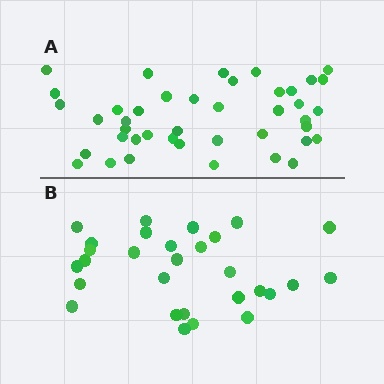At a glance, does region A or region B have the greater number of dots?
Region A (the top region) has more dots.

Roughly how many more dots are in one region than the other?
Region A has approximately 15 more dots than region B.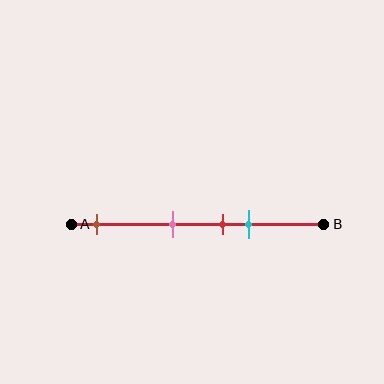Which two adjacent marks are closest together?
The red and cyan marks are the closest adjacent pair.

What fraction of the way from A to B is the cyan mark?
The cyan mark is approximately 70% (0.7) of the way from A to B.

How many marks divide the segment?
There are 4 marks dividing the segment.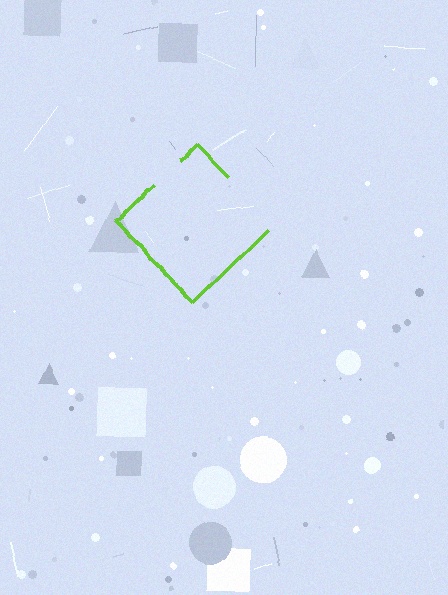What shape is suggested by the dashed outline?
The dashed outline suggests a diamond.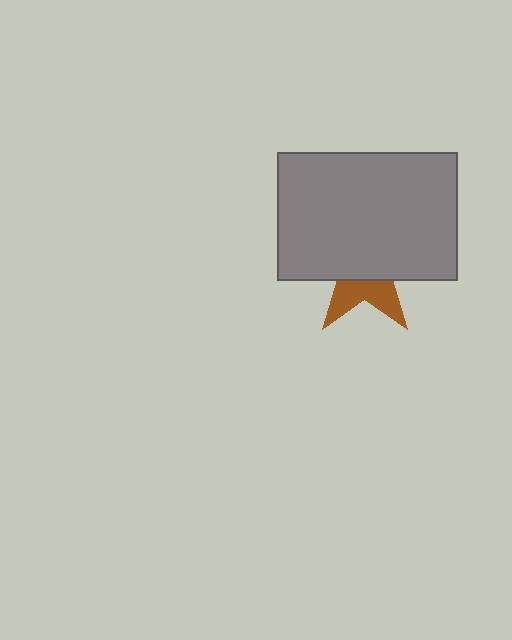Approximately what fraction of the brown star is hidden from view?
Roughly 66% of the brown star is hidden behind the gray rectangle.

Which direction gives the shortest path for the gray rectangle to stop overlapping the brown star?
Moving up gives the shortest separation.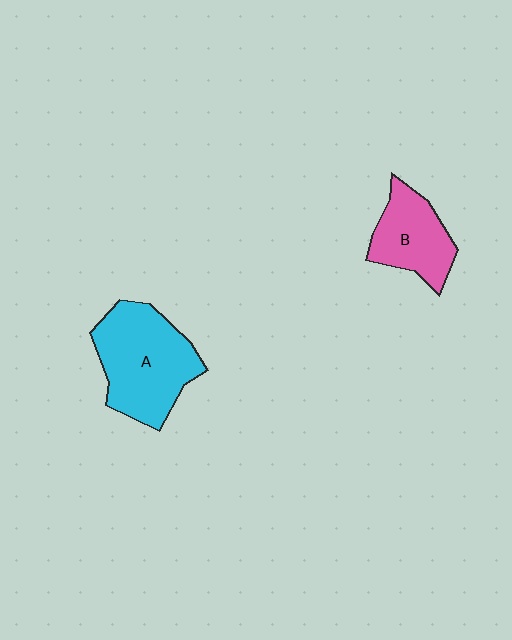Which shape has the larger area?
Shape A (cyan).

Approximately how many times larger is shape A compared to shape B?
Approximately 1.6 times.